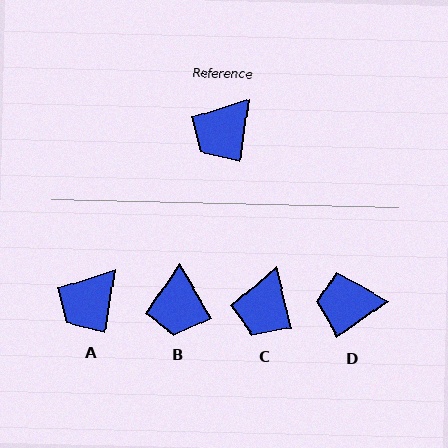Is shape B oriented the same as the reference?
No, it is off by about 39 degrees.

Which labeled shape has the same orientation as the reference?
A.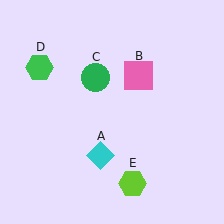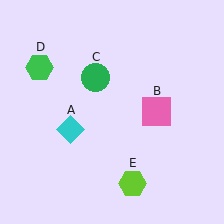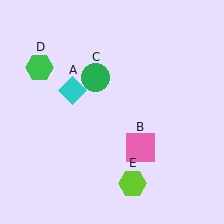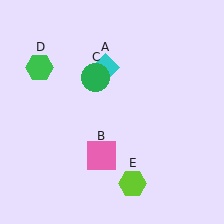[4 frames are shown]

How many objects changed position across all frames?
2 objects changed position: cyan diamond (object A), pink square (object B).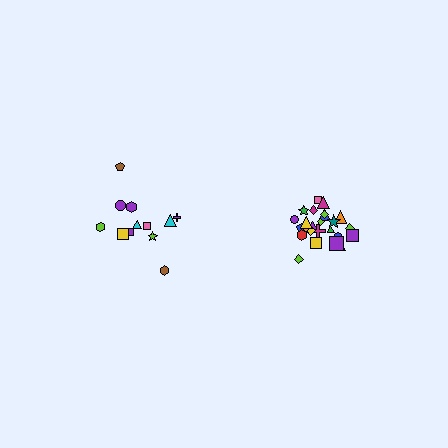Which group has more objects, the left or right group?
The right group.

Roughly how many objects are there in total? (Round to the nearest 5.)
Roughly 35 objects in total.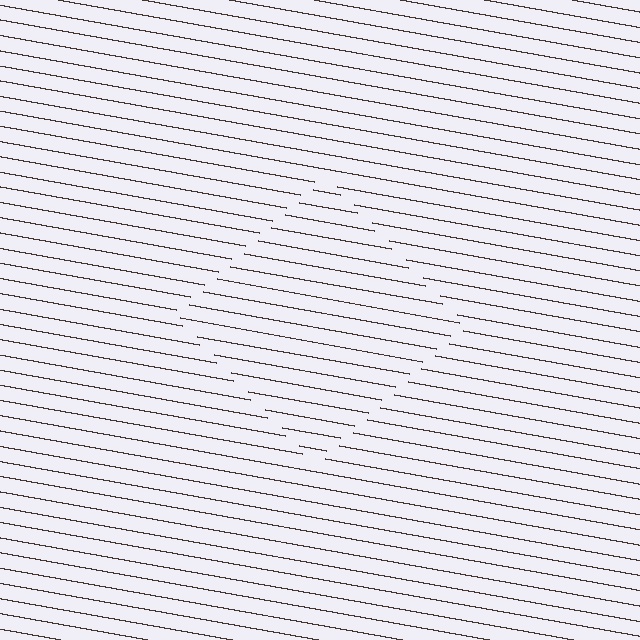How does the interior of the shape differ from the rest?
The interior of the shape contains the same grating, shifted by half a period — the contour is defined by the phase discontinuity where line-ends from the inner and outer gratings abut.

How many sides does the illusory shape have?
4 sides — the line-ends trace a square.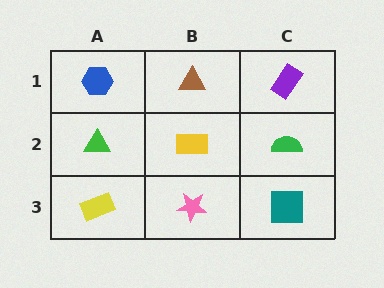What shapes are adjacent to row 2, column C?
A purple rectangle (row 1, column C), a teal square (row 3, column C), a yellow rectangle (row 2, column B).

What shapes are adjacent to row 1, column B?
A yellow rectangle (row 2, column B), a blue hexagon (row 1, column A), a purple rectangle (row 1, column C).